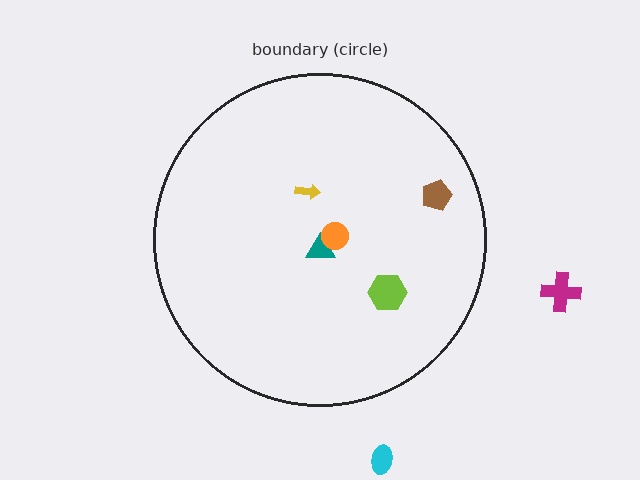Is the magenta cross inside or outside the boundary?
Outside.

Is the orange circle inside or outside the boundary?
Inside.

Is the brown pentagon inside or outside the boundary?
Inside.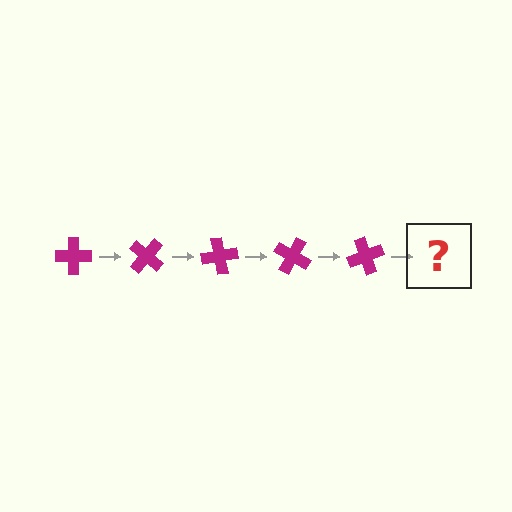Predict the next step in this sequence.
The next step is a magenta cross rotated 200 degrees.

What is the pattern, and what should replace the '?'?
The pattern is that the cross rotates 40 degrees each step. The '?' should be a magenta cross rotated 200 degrees.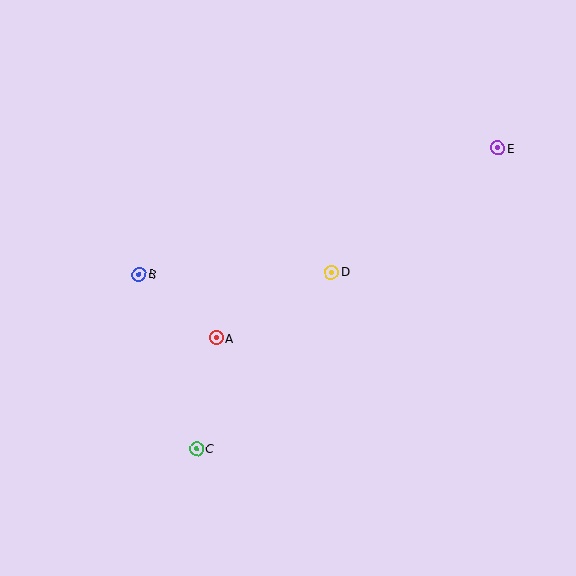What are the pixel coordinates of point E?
Point E is at (498, 148).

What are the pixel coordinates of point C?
Point C is at (196, 449).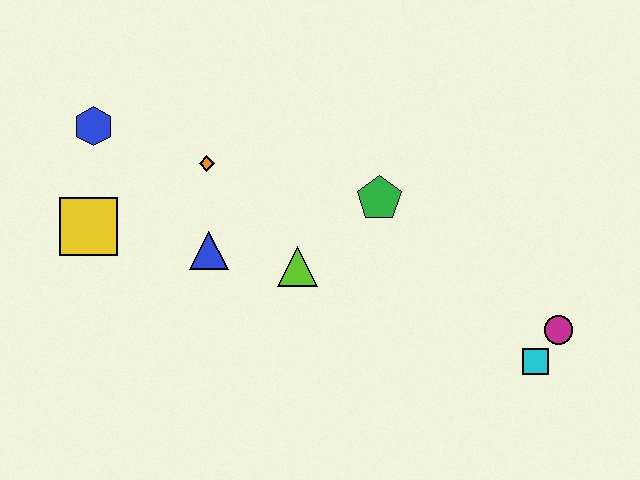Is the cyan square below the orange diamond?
Yes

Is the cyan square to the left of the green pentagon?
No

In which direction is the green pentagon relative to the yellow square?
The green pentagon is to the right of the yellow square.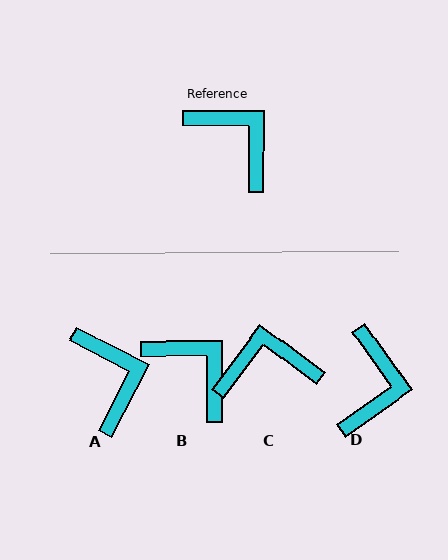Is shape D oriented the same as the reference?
No, it is off by about 55 degrees.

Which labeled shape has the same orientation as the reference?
B.